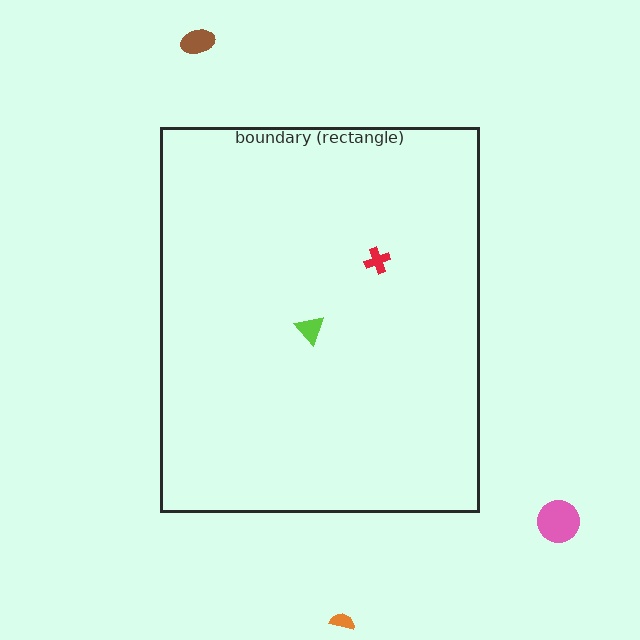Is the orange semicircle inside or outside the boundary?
Outside.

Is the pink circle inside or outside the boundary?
Outside.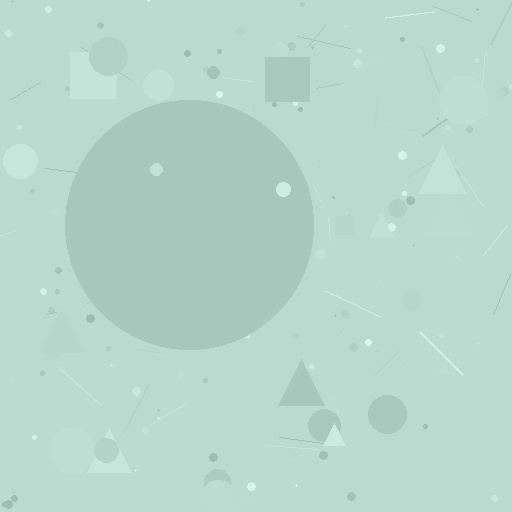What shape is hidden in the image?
A circle is hidden in the image.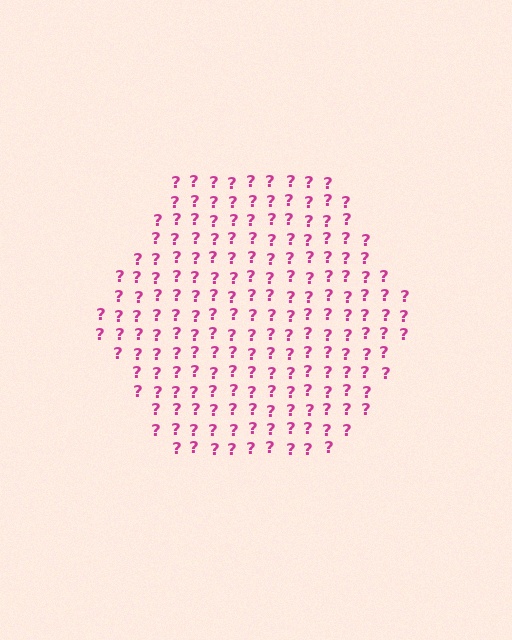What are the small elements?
The small elements are question marks.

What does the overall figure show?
The overall figure shows a hexagon.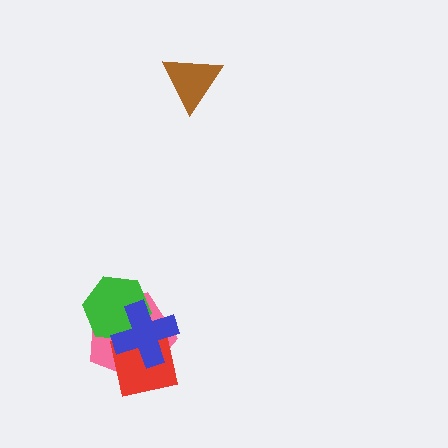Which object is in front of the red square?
The blue cross is in front of the red square.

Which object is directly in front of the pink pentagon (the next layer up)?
The green hexagon is directly in front of the pink pentagon.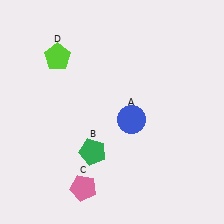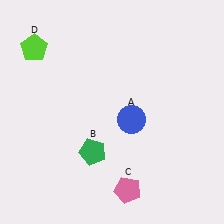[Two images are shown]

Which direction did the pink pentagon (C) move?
The pink pentagon (C) moved right.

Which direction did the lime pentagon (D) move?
The lime pentagon (D) moved left.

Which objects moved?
The objects that moved are: the pink pentagon (C), the lime pentagon (D).